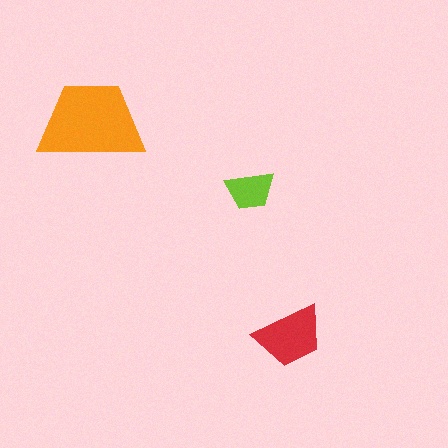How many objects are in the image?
There are 3 objects in the image.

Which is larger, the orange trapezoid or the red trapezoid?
The orange one.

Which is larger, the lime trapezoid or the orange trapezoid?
The orange one.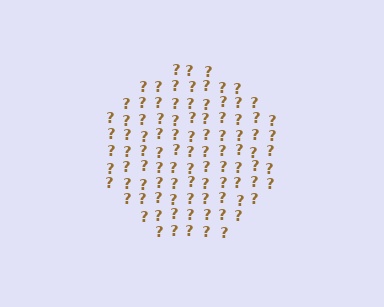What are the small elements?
The small elements are question marks.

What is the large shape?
The large shape is a circle.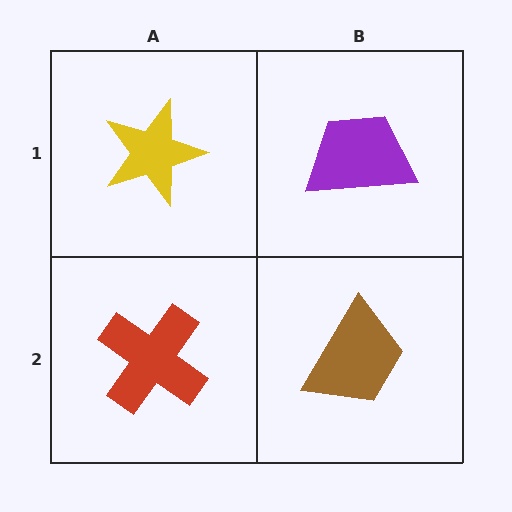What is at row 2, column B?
A brown trapezoid.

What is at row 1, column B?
A purple trapezoid.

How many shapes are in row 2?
2 shapes.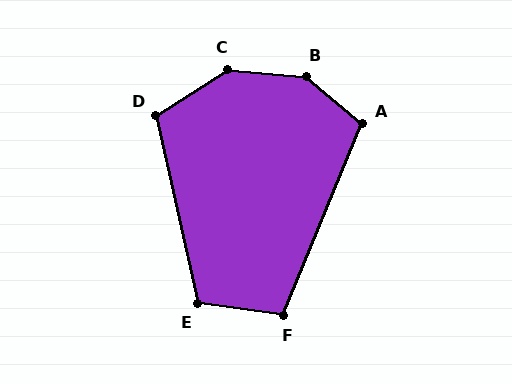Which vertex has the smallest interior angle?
F, at approximately 105 degrees.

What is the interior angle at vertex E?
Approximately 110 degrees (obtuse).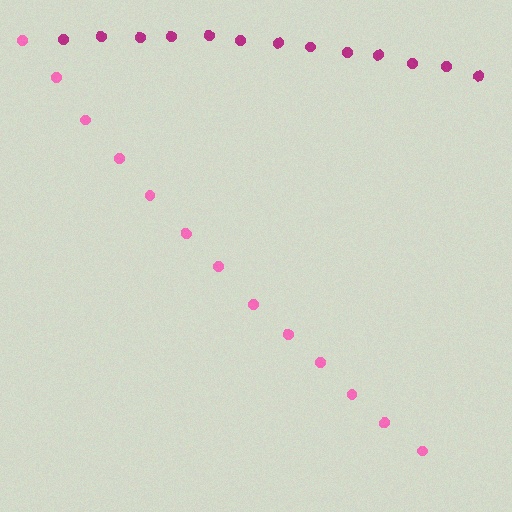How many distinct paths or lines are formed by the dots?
There are 2 distinct paths.